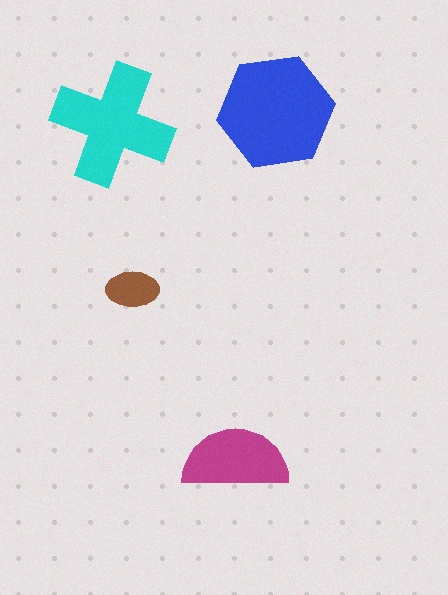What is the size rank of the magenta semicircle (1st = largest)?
3rd.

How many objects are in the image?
There are 4 objects in the image.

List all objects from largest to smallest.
The blue hexagon, the cyan cross, the magenta semicircle, the brown ellipse.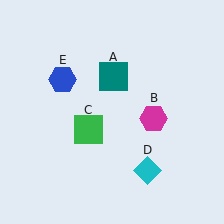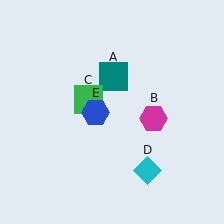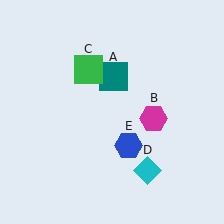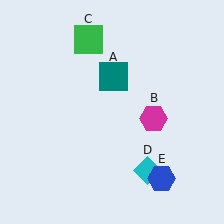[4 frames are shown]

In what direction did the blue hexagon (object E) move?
The blue hexagon (object E) moved down and to the right.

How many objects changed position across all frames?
2 objects changed position: green square (object C), blue hexagon (object E).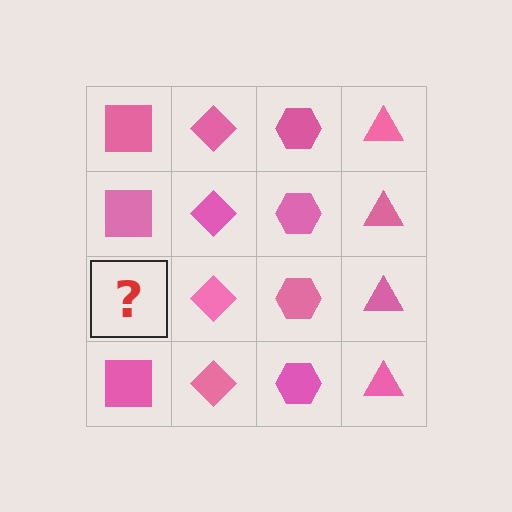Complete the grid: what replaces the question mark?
The question mark should be replaced with a pink square.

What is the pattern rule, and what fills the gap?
The rule is that each column has a consistent shape. The gap should be filled with a pink square.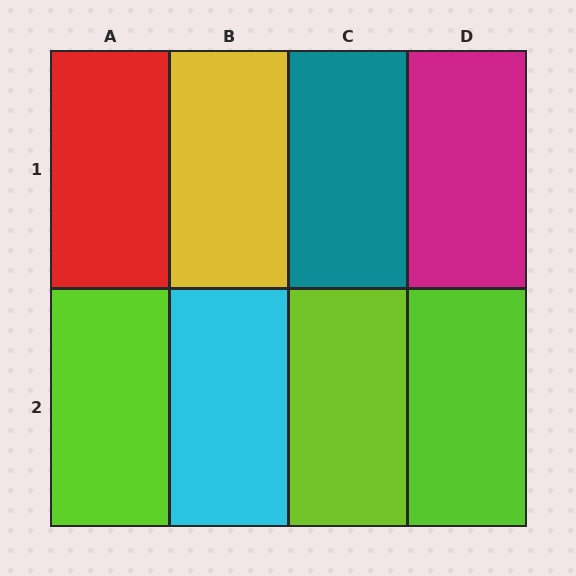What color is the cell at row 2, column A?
Lime.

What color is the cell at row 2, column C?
Lime.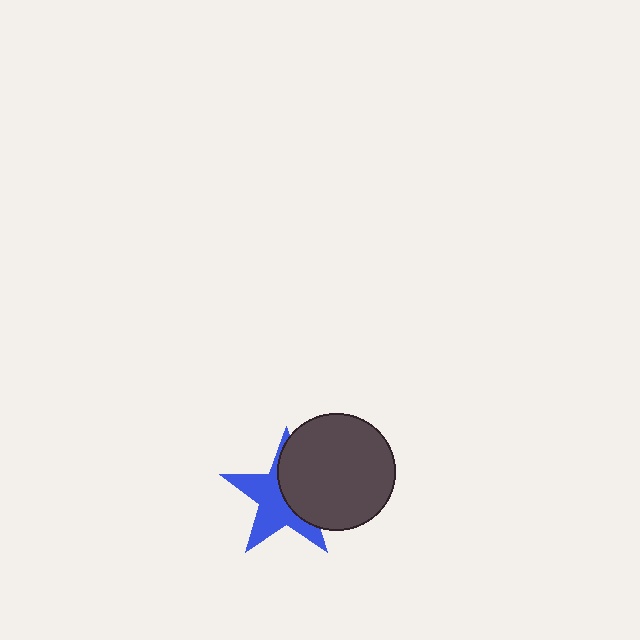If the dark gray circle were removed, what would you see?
You would see the complete blue star.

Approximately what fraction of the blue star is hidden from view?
Roughly 45% of the blue star is hidden behind the dark gray circle.